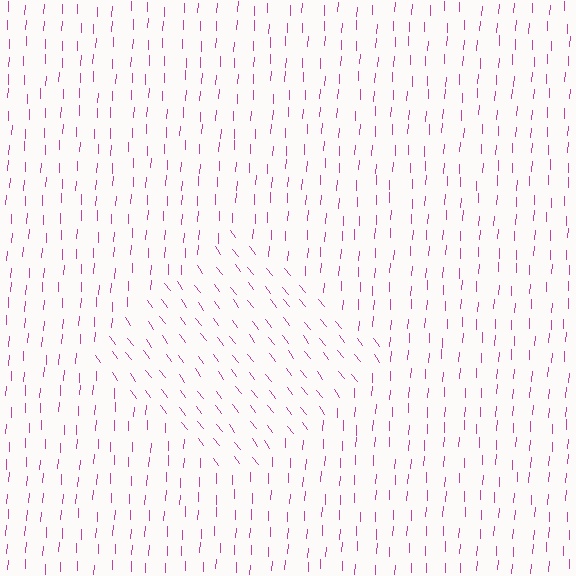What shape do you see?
I see a diamond.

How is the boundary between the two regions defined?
The boundary is defined purely by a change in line orientation (approximately 39 degrees difference). All lines are the same color and thickness.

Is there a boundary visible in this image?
Yes, there is a texture boundary formed by a change in line orientation.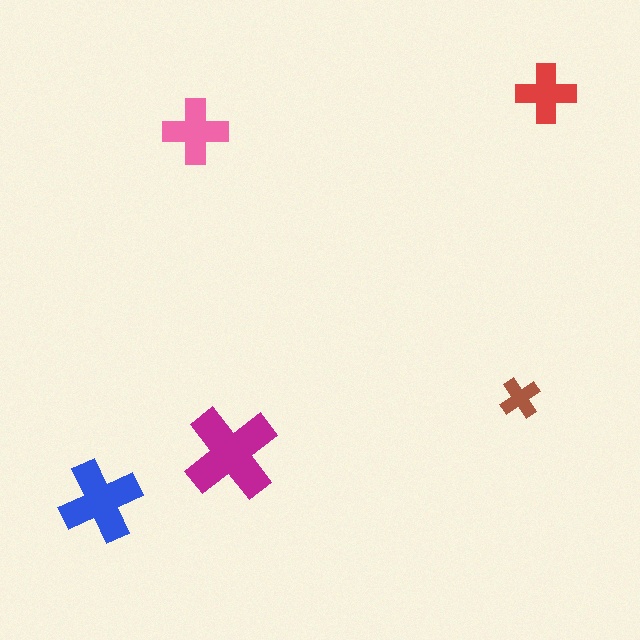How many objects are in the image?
There are 5 objects in the image.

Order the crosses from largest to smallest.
the magenta one, the blue one, the pink one, the red one, the brown one.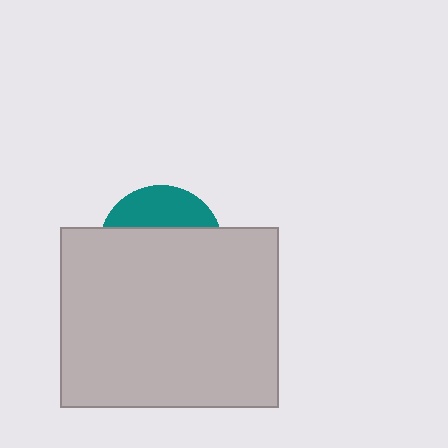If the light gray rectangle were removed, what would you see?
You would see the complete teal circle.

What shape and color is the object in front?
The object in front is a light gray rectangle.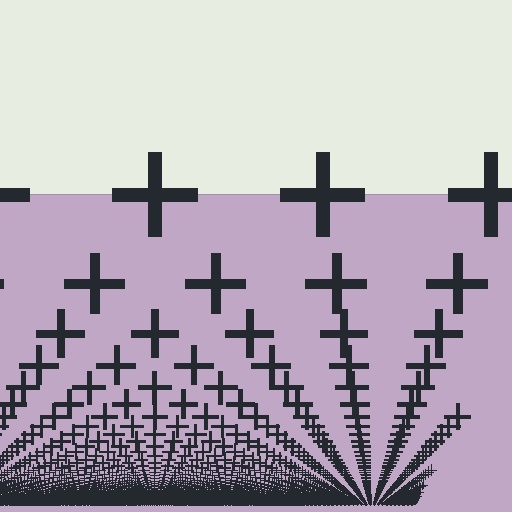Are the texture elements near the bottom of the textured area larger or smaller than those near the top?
Smaller. The gradient is inverted — elements near the bottom are smaller and denser.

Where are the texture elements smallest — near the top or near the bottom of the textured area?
Near the bottom.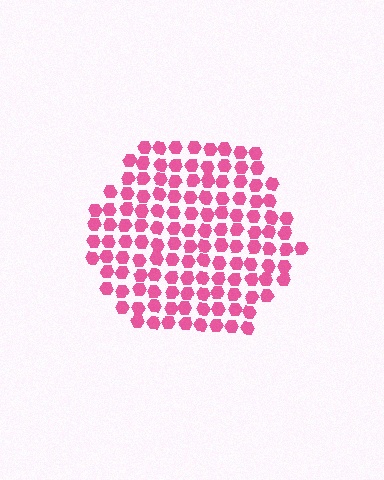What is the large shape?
The large shape is a hexagon.